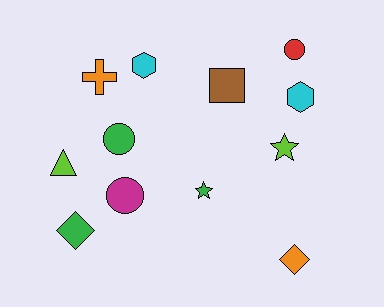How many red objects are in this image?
There is 1 red object.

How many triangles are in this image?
There is 1 triangle.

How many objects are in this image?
There are 12 objects.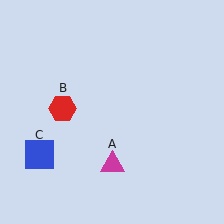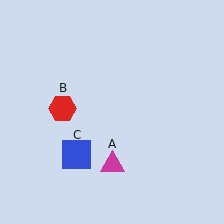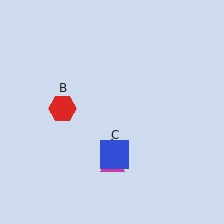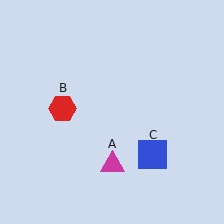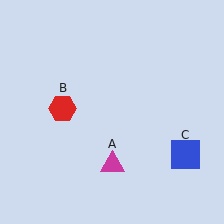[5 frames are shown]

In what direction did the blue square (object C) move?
The blue square (object C) moved right.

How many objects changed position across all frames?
1 object changed position: blue square (object C).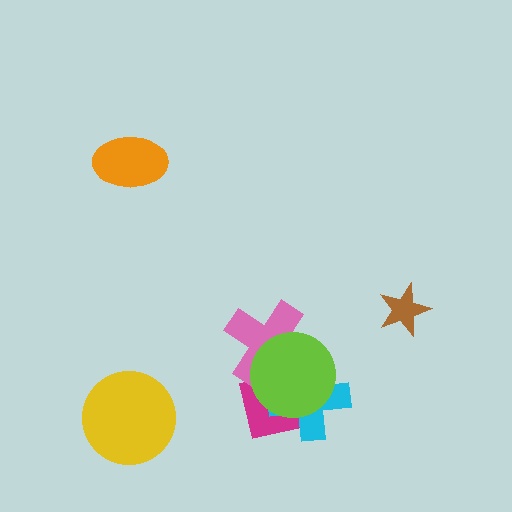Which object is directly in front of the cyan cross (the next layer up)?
The pink cross is directly in front of the cyan cross.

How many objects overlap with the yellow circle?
0 objects overlap with the yellow circle.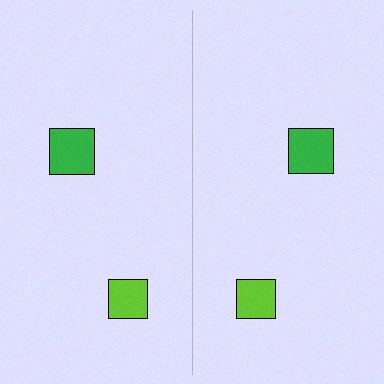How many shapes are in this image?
There are 4 shapes in this image.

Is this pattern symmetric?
Yes, this pattern has bilateral (reflection) symmetry.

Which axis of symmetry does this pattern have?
The pattern has a vertical axis of symmetry running through the center of the image.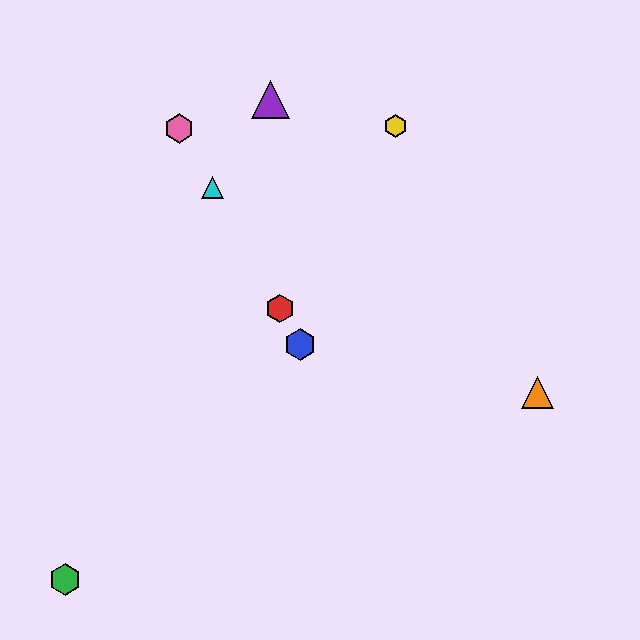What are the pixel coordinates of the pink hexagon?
The pink hexagon is at (179, 129).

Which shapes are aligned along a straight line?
The red hexagon, the blue hexagon, the cyan triangle, the pink hexagon are aligned along a straight line.